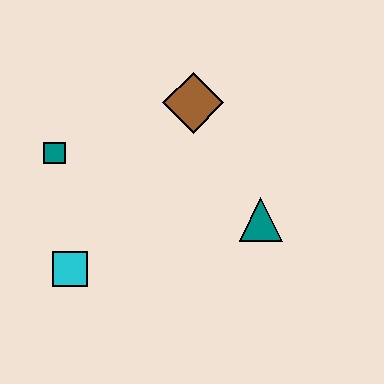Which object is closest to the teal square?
The cyan square is closest to the teal square.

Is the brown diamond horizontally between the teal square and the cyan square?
No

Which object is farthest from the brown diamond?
The cyan square is farthest from the brown diamond.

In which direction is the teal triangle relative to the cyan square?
The teal triangle is to the right of the cyan square.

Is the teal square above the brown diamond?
No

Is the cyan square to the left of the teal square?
No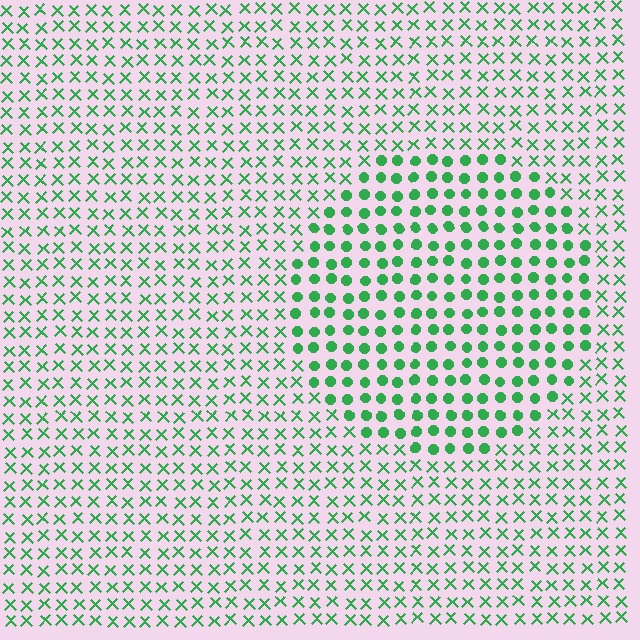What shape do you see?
I see a circle.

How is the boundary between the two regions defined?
The boundary is defined by a change in element shape: circles inside vs. X marks outside. All elements share the same color and spacing.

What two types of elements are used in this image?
The image uses circles inside the circle region and X marks outside it.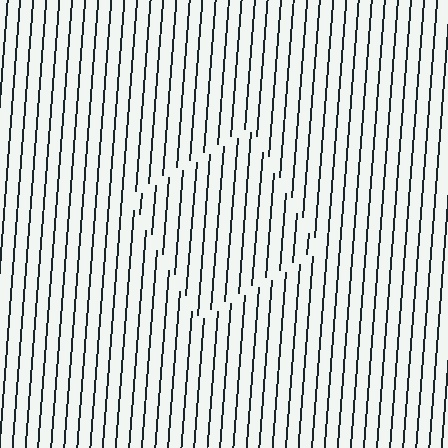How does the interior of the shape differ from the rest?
The interior of the shape contains the same grating, shifted by half a period — the contour is defined by the phase discontinuity where line-ends from the inner and outer gratings abut.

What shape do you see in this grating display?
An illusory square. The interior of the shape contains the same grating, shifted by half a period — the contour is defined by the phase discontinuity where line-ends from the inner and outer gratings abut.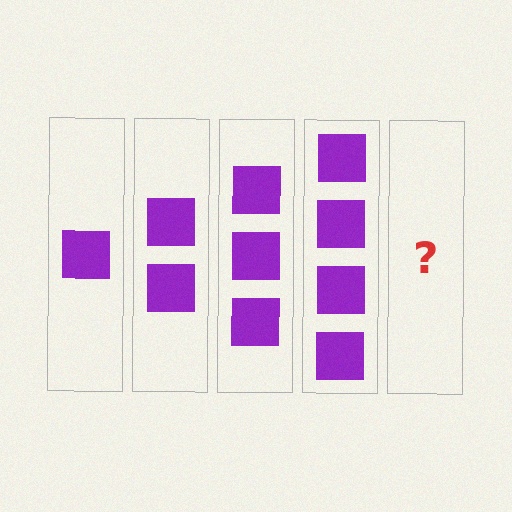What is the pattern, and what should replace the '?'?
The pattern is that each step adds one more square. The '?' should be 5 squares.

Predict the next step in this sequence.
The next step is 5 squares.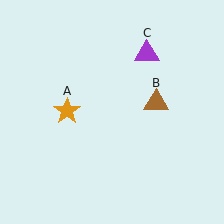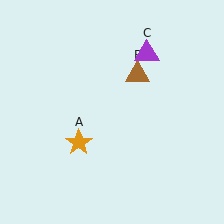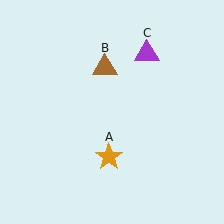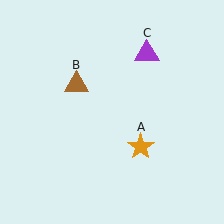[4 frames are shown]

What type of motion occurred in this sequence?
The orange star (object A), brown triangle (object B) rotated counterclockwise around the center of the scene.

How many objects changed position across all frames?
2 objects changed position: orange star (object A), brown triangle (object B).